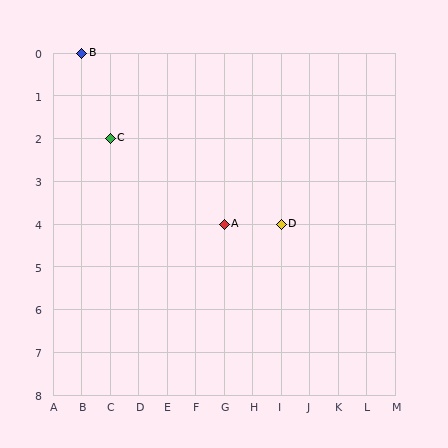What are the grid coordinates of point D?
Point D is at grid coordinates (I, 4).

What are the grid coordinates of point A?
Point A is at grid coordinates (G, 4).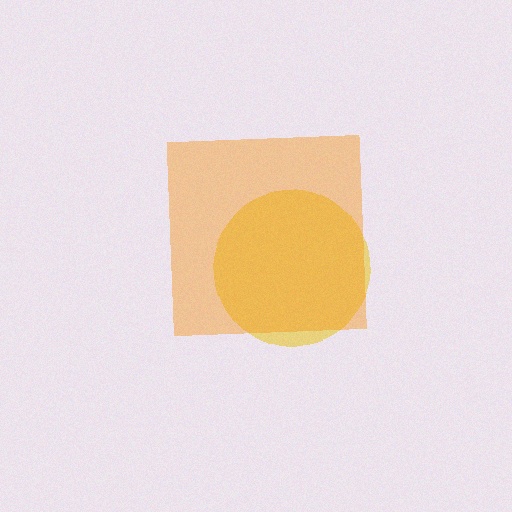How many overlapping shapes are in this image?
There are 2 overlapping shapes in the image.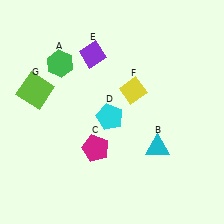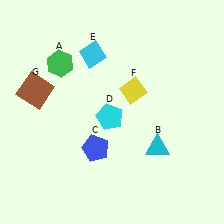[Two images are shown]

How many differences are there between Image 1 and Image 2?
There are 3 differences between the two images.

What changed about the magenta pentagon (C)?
In Image 1, C is magenta. In Image 2, it changed to blue.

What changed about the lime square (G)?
In Image 1, G is lime. In Image 2, it changed to brown.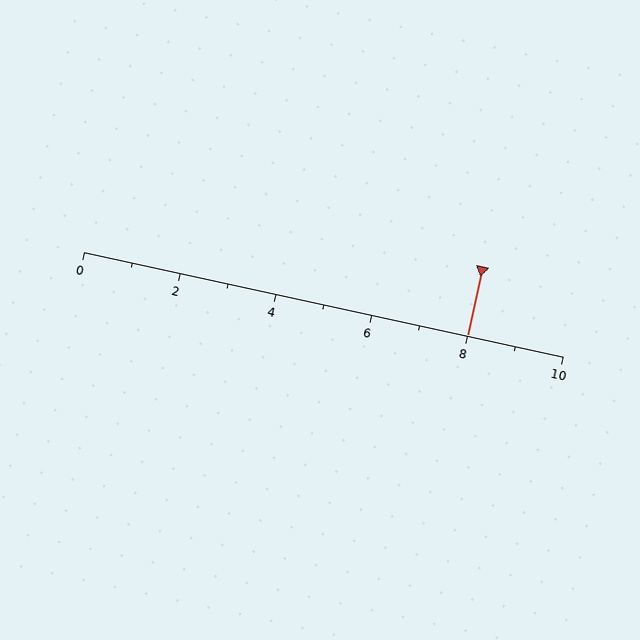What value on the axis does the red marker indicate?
The marker indicates approximately 8.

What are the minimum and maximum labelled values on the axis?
The axis runs from 0 to 10.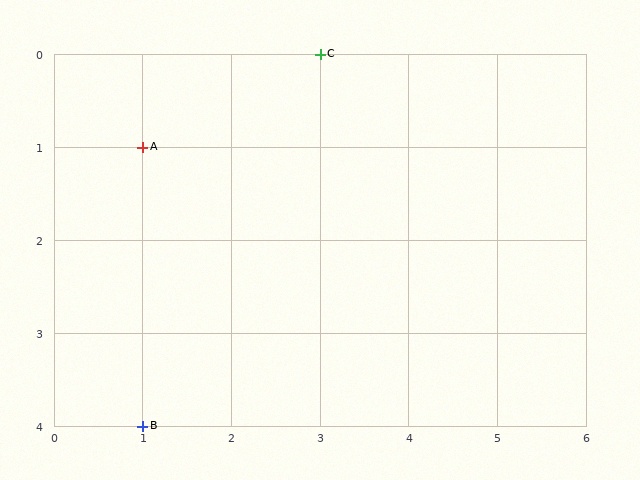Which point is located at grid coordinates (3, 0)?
Point C is at (3, 0).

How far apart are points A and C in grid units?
Points A and C are 2 columns and 1 row apart (about 2.2 grid units diagonally).